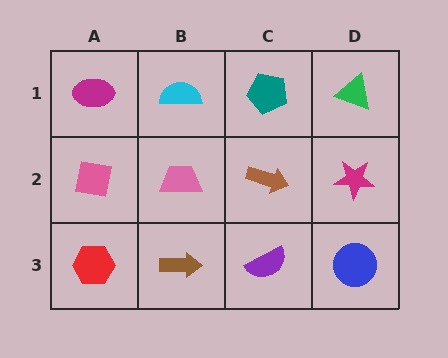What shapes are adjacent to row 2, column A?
A magenta ellipse (row 1, column A), a red hexagon (row 3, column A), a pink trapezoid (row 2, column B).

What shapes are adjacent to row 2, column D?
A green triangle (row 1, column D), a blue circle (row 3, column D), a brown arrow (row 2, column C).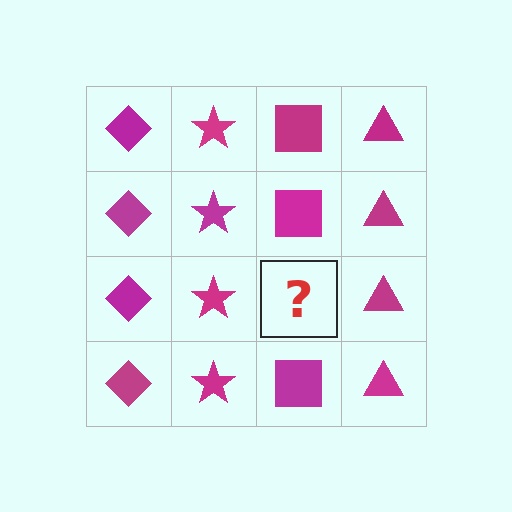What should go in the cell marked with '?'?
The missing cell should contain a magenta square.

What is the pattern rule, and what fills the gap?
The rule is that each column has a consistent shape. The gap should be filled with a magenta square.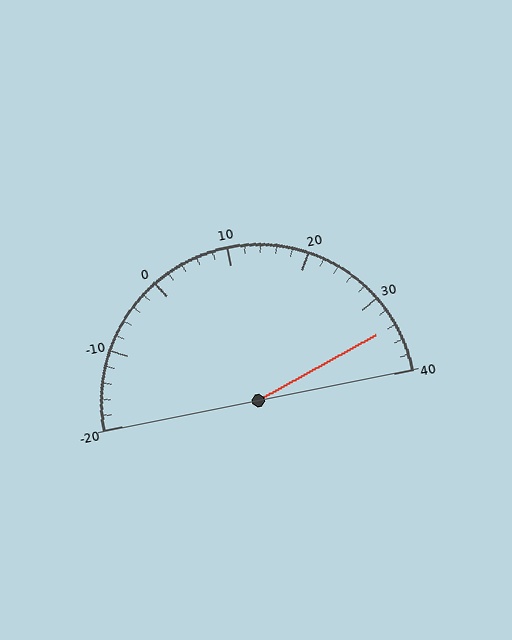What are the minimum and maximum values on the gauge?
The gauge ranges from -20 to 40.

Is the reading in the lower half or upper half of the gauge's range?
The reading is in the upper half of the range (-20 to 40).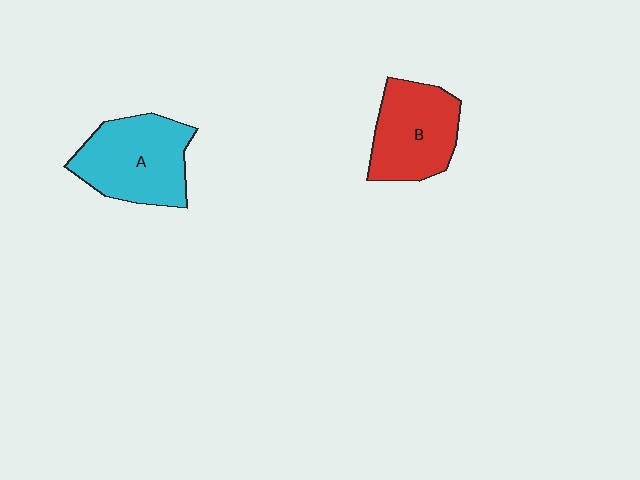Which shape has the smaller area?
Shape B (red).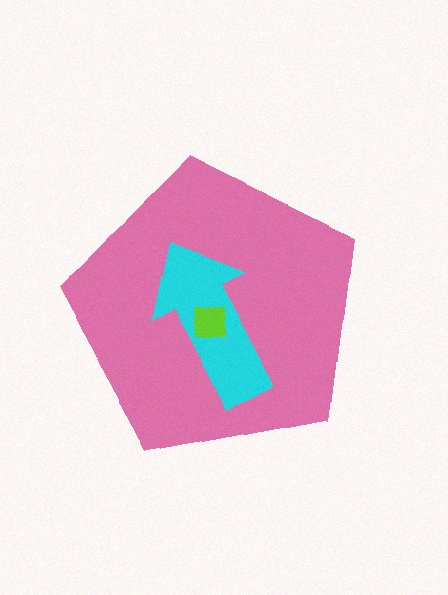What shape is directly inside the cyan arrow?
The lime square.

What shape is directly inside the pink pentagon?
The cyan arrow.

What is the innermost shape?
The lime square.